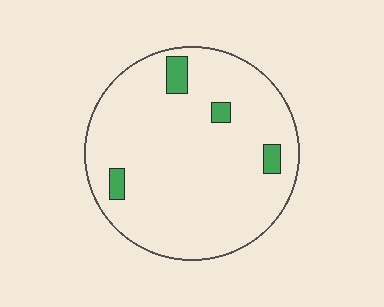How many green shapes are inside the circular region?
4.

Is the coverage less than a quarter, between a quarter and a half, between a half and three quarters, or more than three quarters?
Less than a quarter.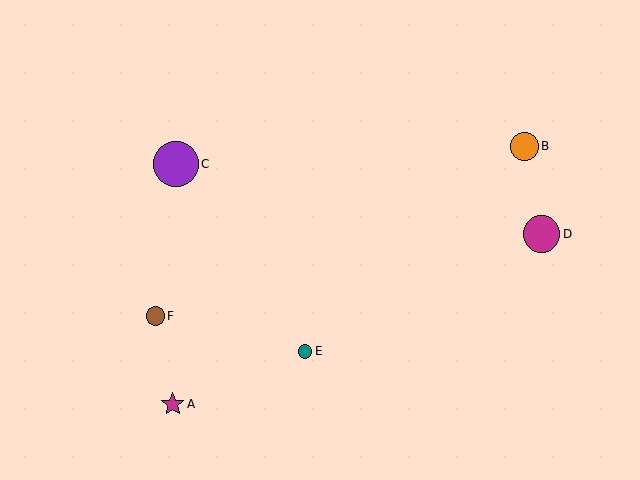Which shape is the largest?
The purple circle (labeled C) is the largest.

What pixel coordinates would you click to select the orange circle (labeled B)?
Click at (524, 146) to select the orange circle B.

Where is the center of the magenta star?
The center of the magenta star is at (173, 404).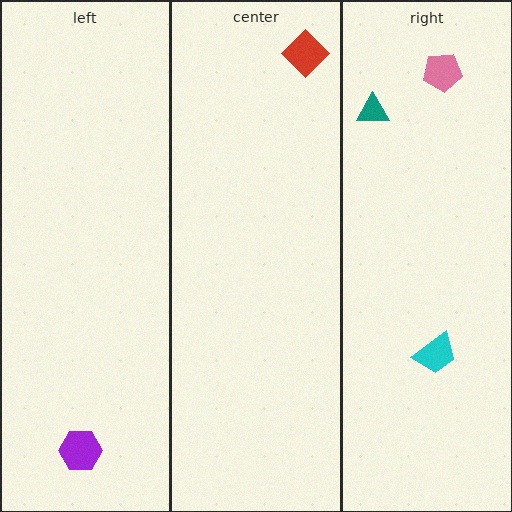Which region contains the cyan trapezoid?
The right region.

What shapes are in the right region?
The teal triangle, the cyan trapezoid, the pink pentagon.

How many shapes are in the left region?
1.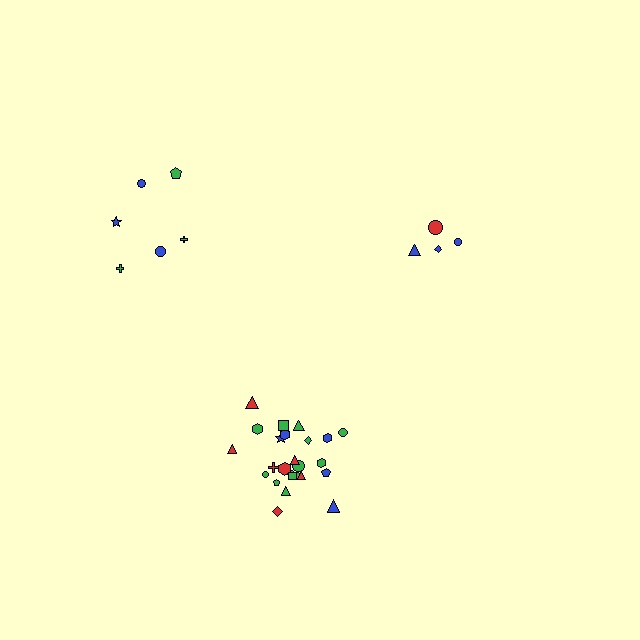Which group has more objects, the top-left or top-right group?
The top-left group.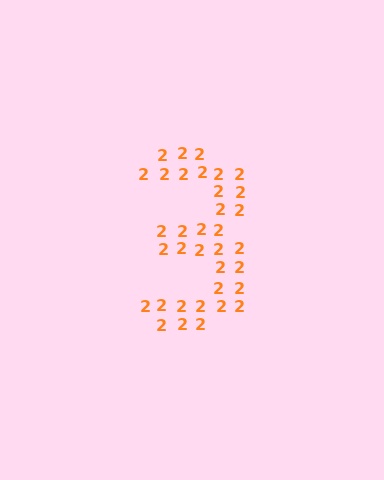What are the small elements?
The small elements are digit 2's.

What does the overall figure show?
The overall figure shows the digit 3.